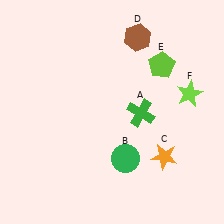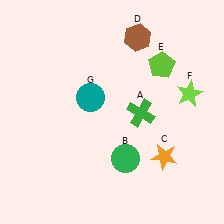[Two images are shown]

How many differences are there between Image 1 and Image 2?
There is 1 difference between the two images.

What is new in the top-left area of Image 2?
A teal circle (G) was added in the top-left area of Image 2.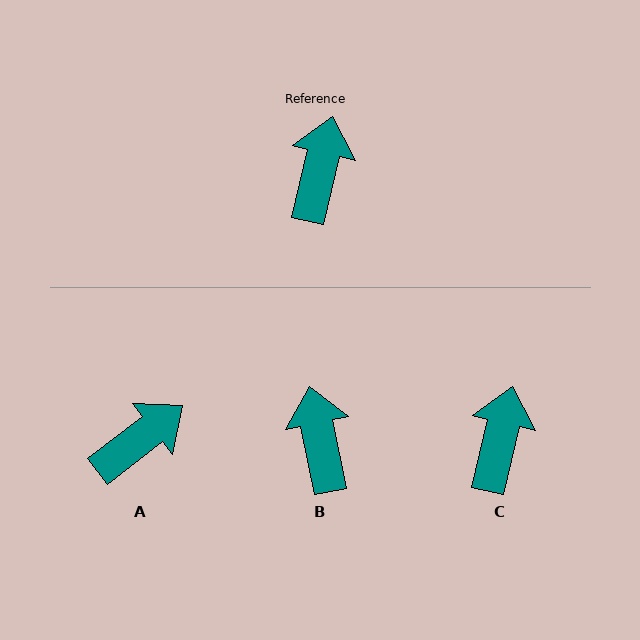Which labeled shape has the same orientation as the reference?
C.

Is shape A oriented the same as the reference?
No, it is off by about 39 degrees.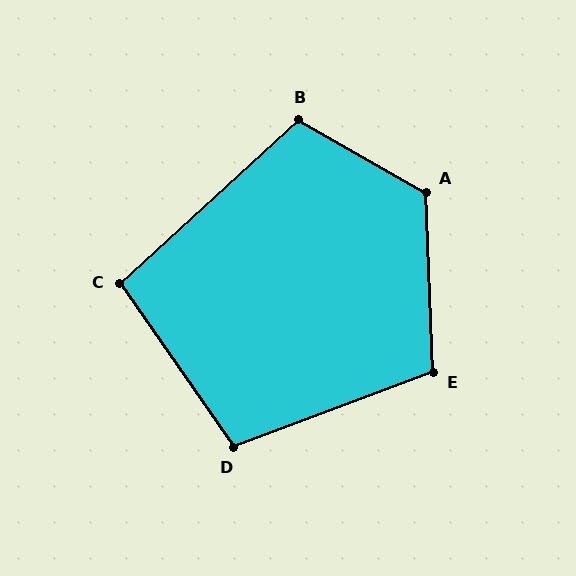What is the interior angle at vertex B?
Approximately 108 degrees (obtuse).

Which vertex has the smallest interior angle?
C, at approximately 98 degrees.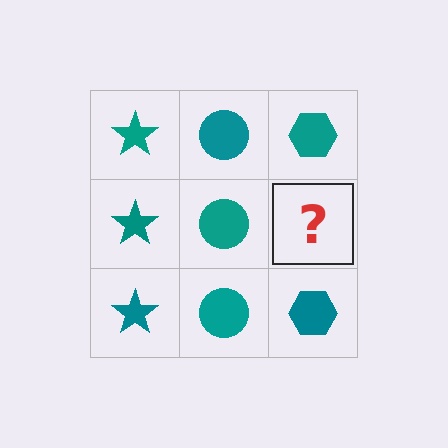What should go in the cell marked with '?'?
The missing cell should contain a teal hexagon.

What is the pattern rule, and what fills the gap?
The rule is that each column has a consistent shape. The gap should be filled with a teal hexagon.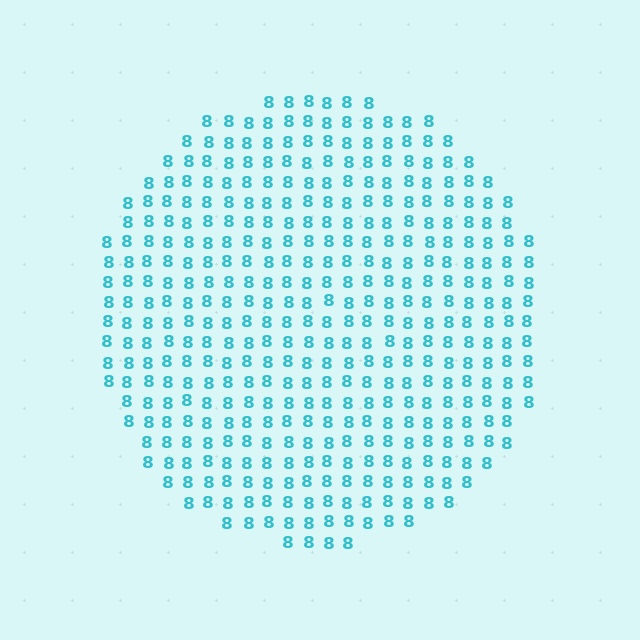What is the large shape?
The large shape is a circle.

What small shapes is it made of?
It is made of small digit 8's.